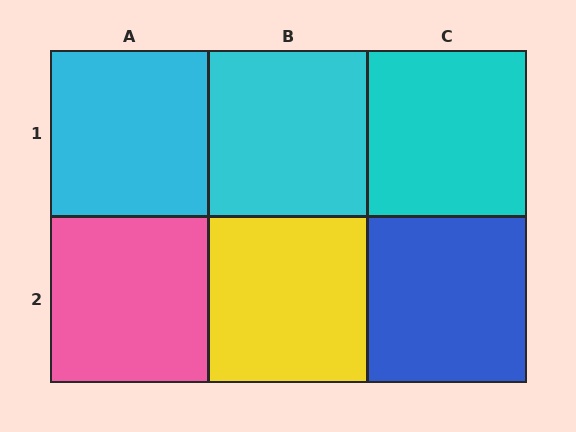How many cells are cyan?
3 cells are cyan.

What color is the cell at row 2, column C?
Blue.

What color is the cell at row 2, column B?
Yellow.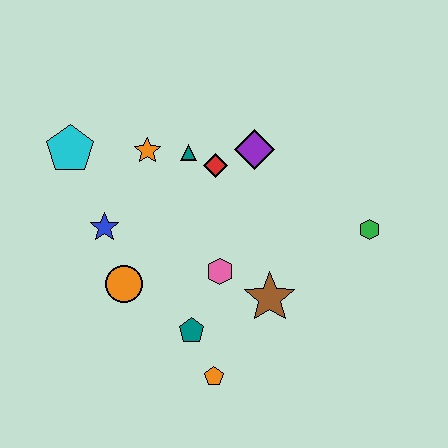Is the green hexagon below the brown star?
No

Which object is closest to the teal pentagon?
The orange pentagon is closest to the teal pentagon.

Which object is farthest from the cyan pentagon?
The green hexagon is farthest from the cyan pentagon.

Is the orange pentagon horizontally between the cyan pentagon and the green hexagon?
Yes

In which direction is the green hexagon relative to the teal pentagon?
The green hexagon is to the right of the teal pentagon.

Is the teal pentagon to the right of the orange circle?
Yes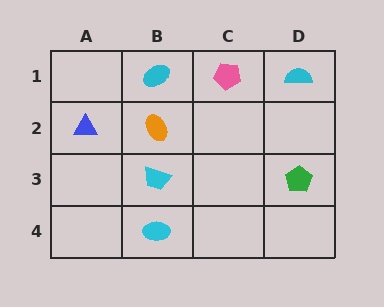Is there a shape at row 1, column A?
No, that cell is empty.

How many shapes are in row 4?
1 shape.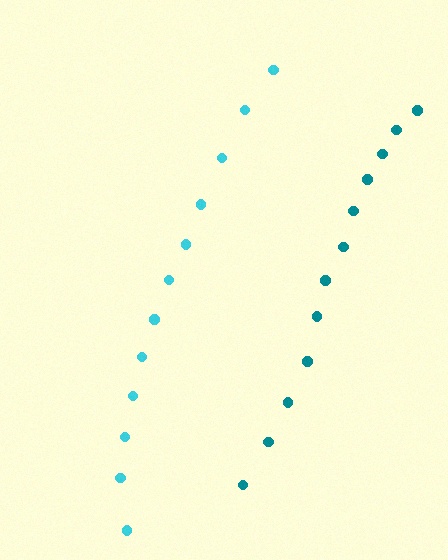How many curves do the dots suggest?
There are 2 distinct paths.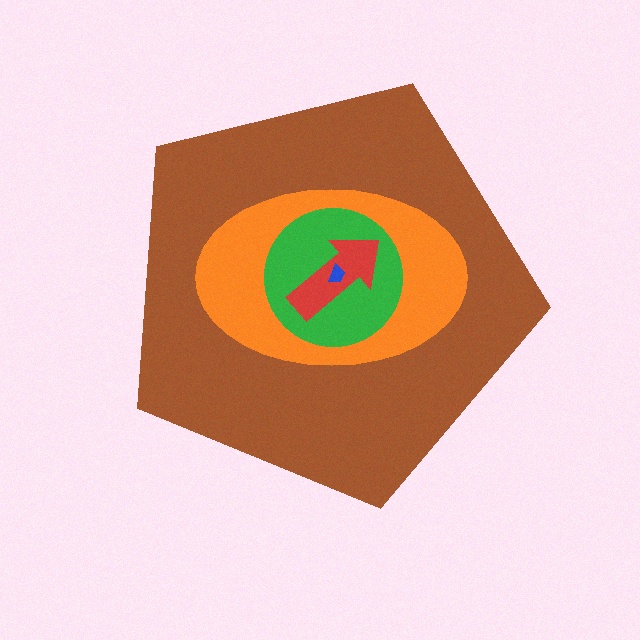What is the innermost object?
The blue trapezoid.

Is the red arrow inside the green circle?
Yes.